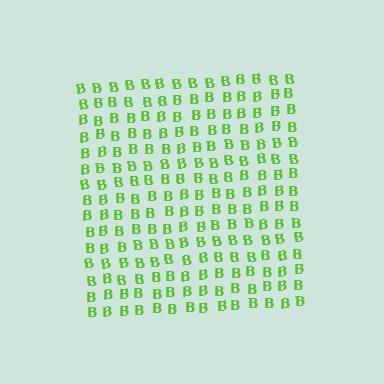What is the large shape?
The large shape is a square.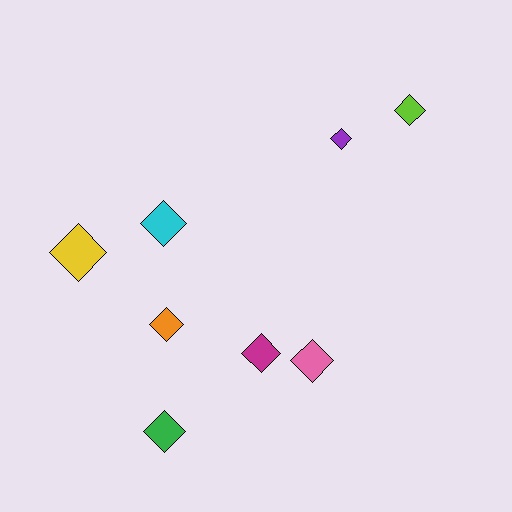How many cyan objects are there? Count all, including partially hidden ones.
There is 1 cyan object.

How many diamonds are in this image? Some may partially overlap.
There are 8 diamonds.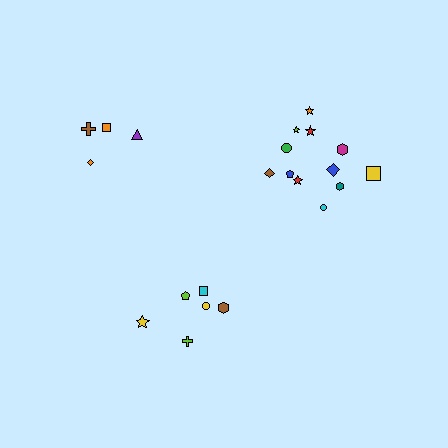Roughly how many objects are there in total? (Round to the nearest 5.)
Roughly 20 objects in total.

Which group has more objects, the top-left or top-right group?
The top-right group.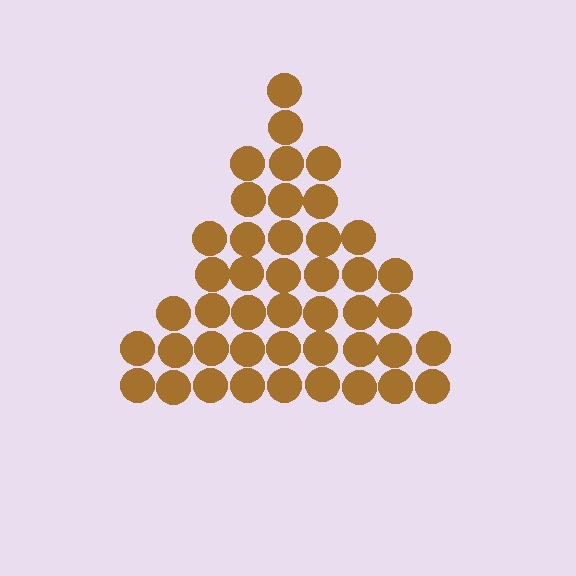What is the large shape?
The large shape is a triangle.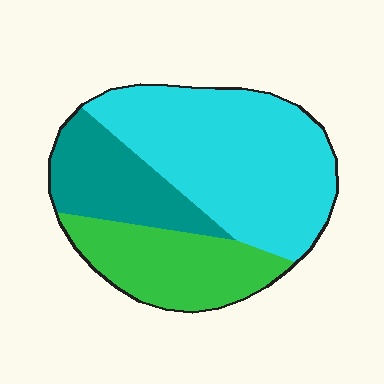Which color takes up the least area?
Teal, at roughly 20%.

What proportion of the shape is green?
Green takes up between a sixth and a third of the shape.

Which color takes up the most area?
Cyan, at roughly 50%.